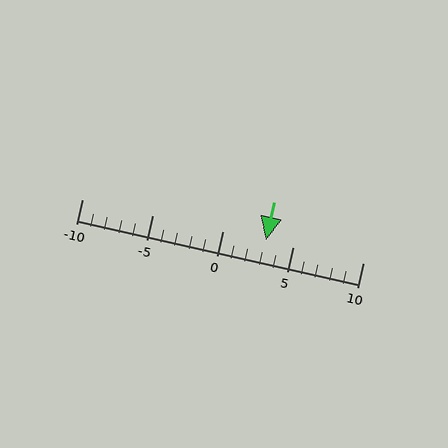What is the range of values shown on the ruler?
The ruler shows values from -10 to 10.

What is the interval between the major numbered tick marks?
The major tick marks are spaced 5 units apart.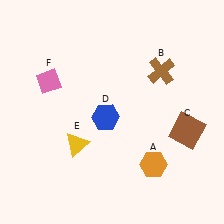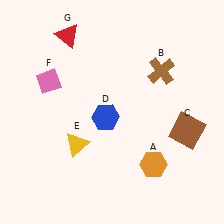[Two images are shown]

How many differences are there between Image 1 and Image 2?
There is 1 difference between the two images.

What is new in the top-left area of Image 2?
A red triangle (G) was added in the top-left area of Image 2.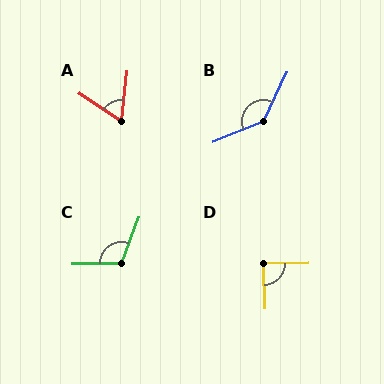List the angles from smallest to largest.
A (63°), D (89°), C (111°), B (139°).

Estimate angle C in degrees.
Approximately 111 degrees.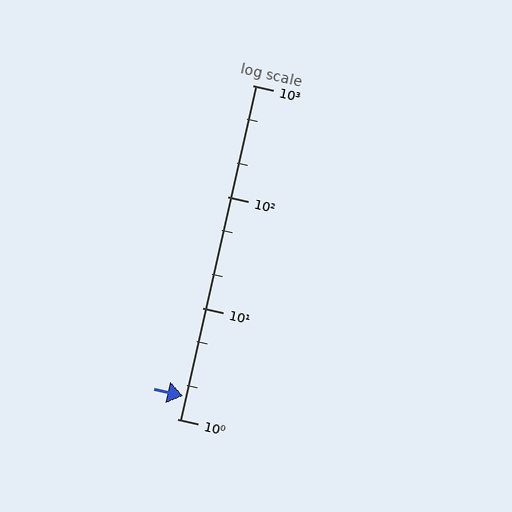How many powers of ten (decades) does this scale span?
The scale spans 3 decades, from 1 to 1000.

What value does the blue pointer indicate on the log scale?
The pointer indicates approximately 1.6.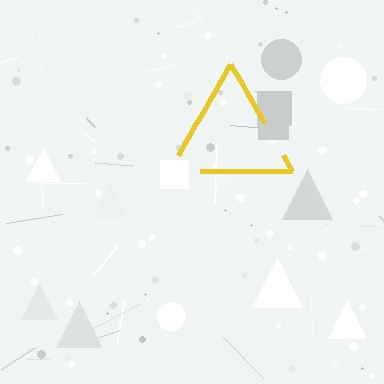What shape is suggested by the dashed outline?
The dashed outline suggests a triangle.